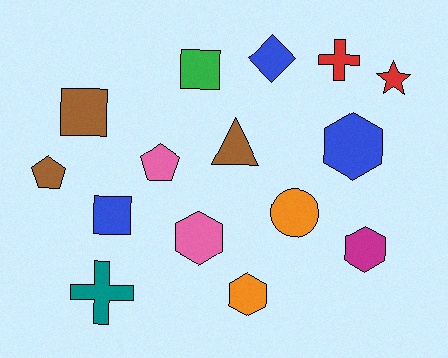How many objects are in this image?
There are 15 objects.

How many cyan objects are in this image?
There are no cyan objects.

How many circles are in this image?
There is 1 circle.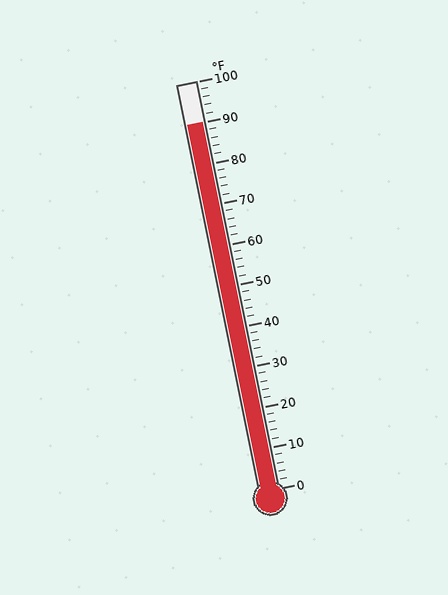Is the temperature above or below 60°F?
The temperature is above 60°F.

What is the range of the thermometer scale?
The thermometer scale ranges from 0°F to 100°F.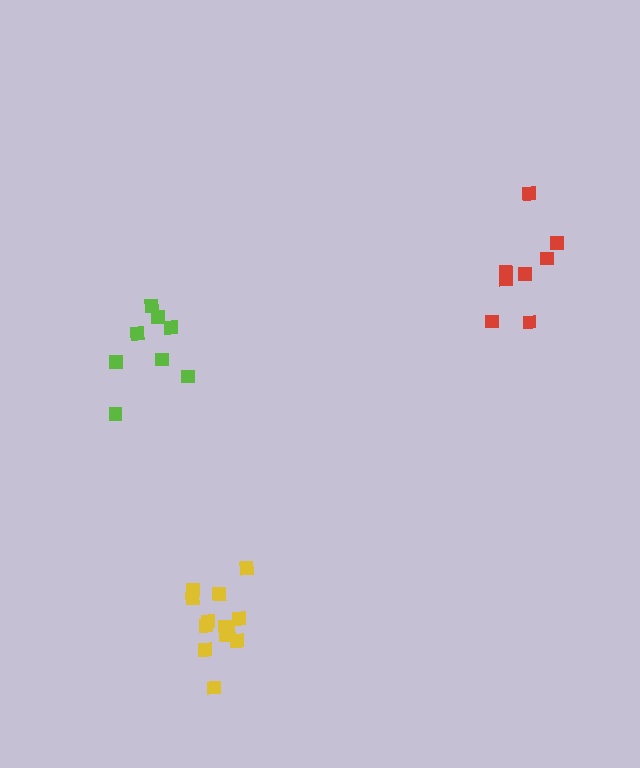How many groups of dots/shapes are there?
There are 3 groups.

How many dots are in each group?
Group 1: 13 dots, Group 2: 8 dots, Group 3: 8 dots (29 total).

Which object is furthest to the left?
The lime cluster is leftmost.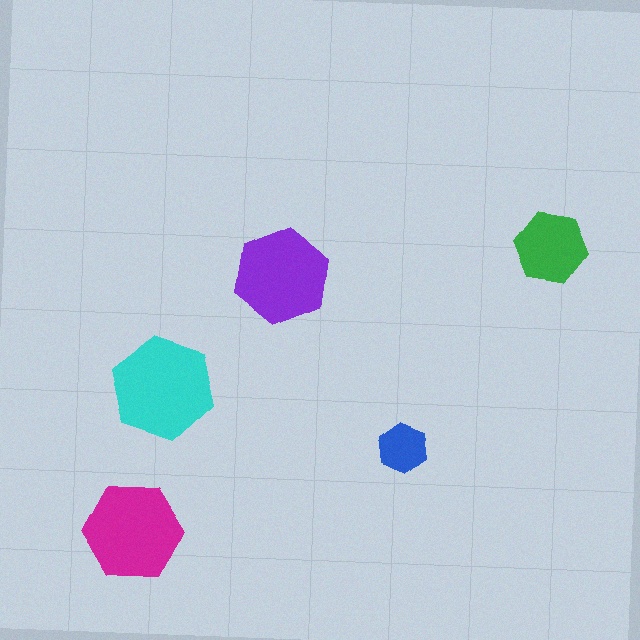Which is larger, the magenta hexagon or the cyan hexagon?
The cyan one.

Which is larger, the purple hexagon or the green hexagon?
The purple one.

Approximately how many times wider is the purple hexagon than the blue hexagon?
About 2 times wider.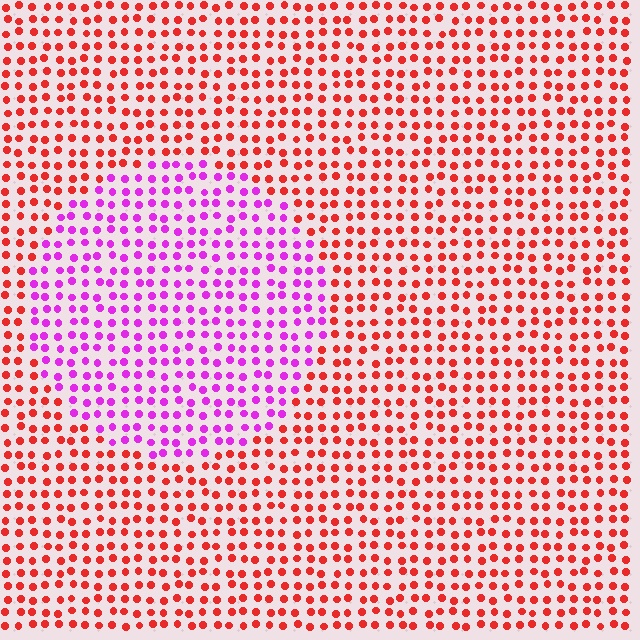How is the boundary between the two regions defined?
The boundary is defined purely by a slight shift in hue (about 63 degrees). Spacing, size, and orientation are identical on both sides.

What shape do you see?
I see a circle.